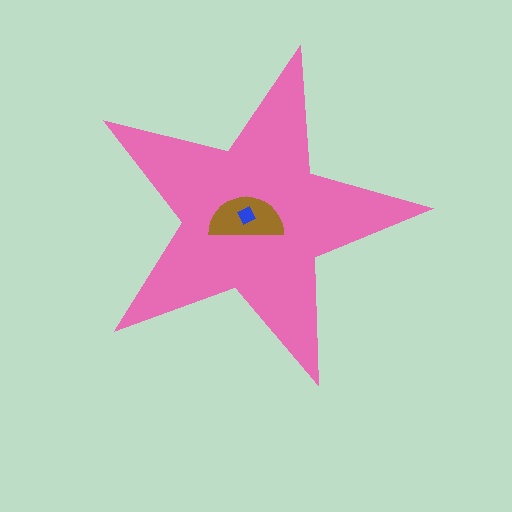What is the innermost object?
The blue diamond.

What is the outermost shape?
The pink star.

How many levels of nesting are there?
3.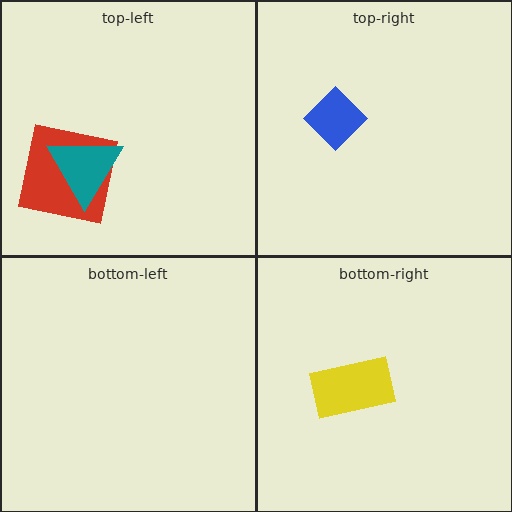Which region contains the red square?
The top-left region.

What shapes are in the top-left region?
The red square, the teal triangle.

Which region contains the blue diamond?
The top-right region.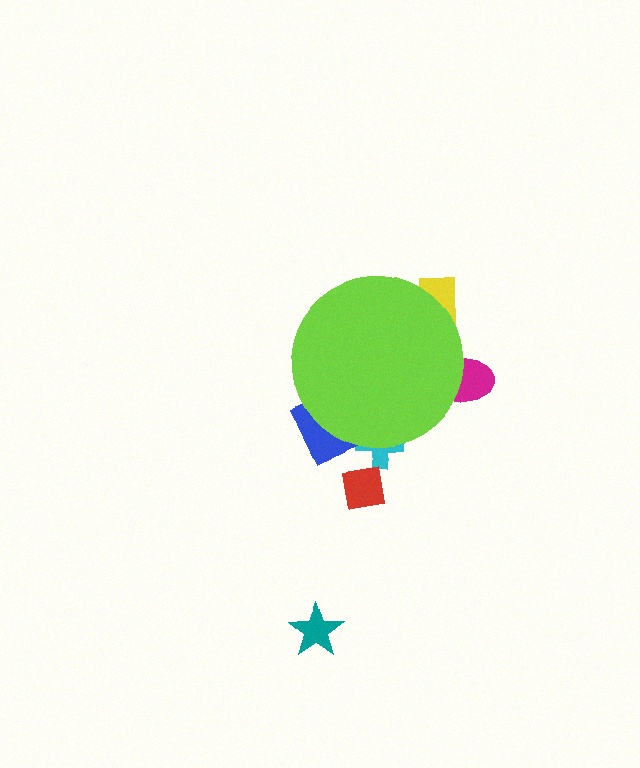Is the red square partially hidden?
No, the red square is fully visible.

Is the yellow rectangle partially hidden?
Yes, the yellow rectangle is partially hidden behind the lime circle.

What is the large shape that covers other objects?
A lime circle.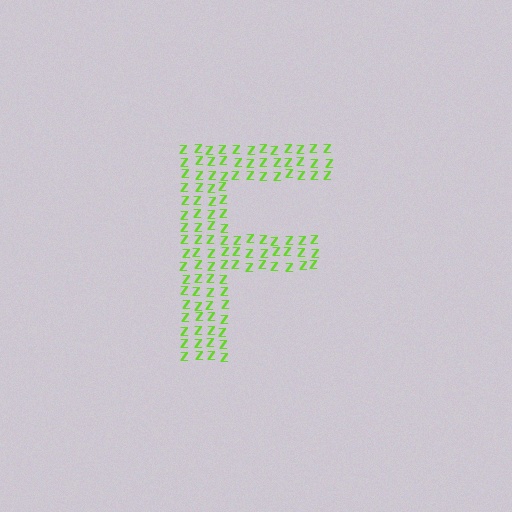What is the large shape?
The large shape is the letter F.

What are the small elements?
The small elements are letter Z's.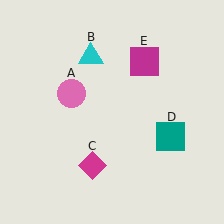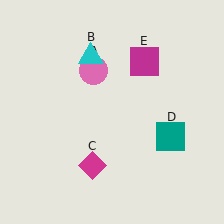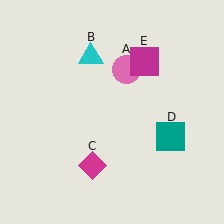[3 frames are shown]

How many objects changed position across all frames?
1 object changed position: pink circle (object A).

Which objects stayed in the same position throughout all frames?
Cyan triangle (object B) and magenta diamond (object C) and teal square (object D) and magenta square (object E) remained stationary.